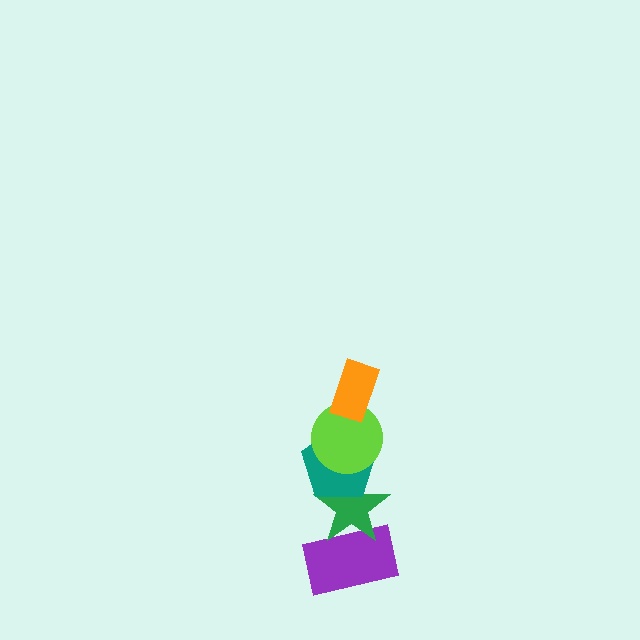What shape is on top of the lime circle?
The orange rectangle is on top of the lime circle.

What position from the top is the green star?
The green star is 4th from the top.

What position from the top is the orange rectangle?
The orange rectangle is 1st from the top.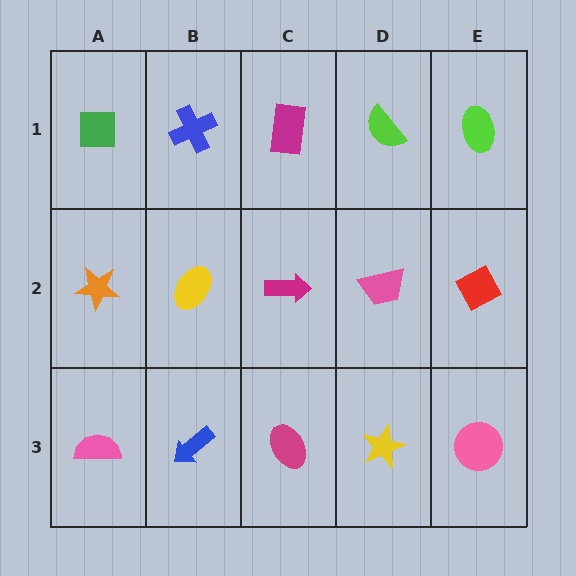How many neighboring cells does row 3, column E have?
2.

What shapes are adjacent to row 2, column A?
A green square (row 1, column A), a pink semicircle (row 3, column A), a yellow ellipse (row 2, column B).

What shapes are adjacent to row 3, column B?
A yellow ellipse (row 2, column B), a pink semicircle (row 3, column A), a magenta ellipse (row 3, column C).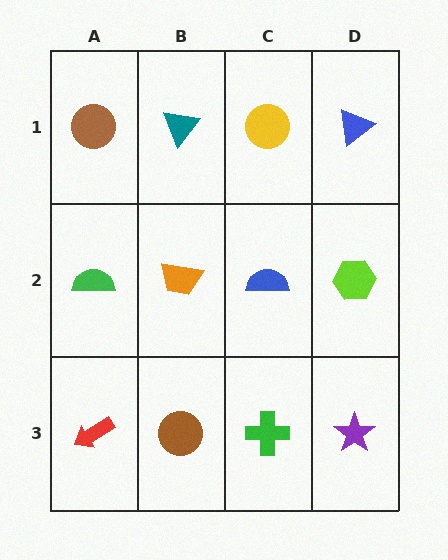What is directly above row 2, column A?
A brown circle.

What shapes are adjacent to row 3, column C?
A blue semicircle (row 2, column C), a brown circle (row 3, column B), a purple star (row 3, column D).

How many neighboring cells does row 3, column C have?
3.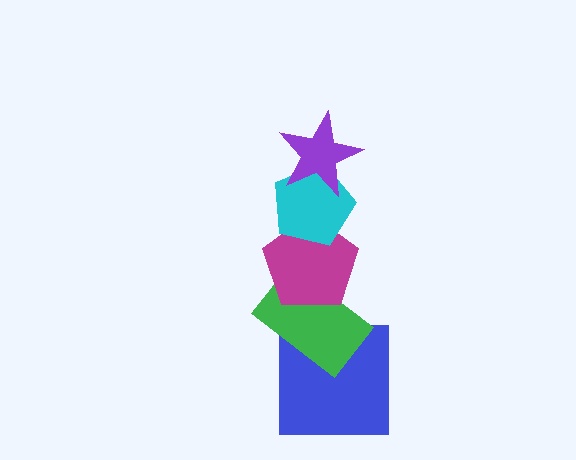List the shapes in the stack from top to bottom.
From top to bottom: the purple star, the cyan pentagon, the magenta pentagon, the green rectangle, the blue square.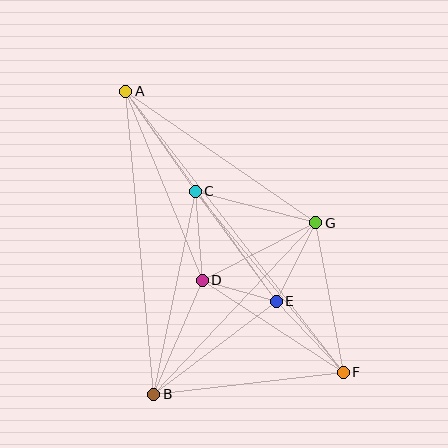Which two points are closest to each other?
Points D and E are closest to each other.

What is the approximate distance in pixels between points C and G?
The distance between C and G is approximately 125 pixels.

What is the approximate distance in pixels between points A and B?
The distance between A and B is approximately 304 pixels.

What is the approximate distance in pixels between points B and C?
The distance between B and C is approximately 207 pixels.